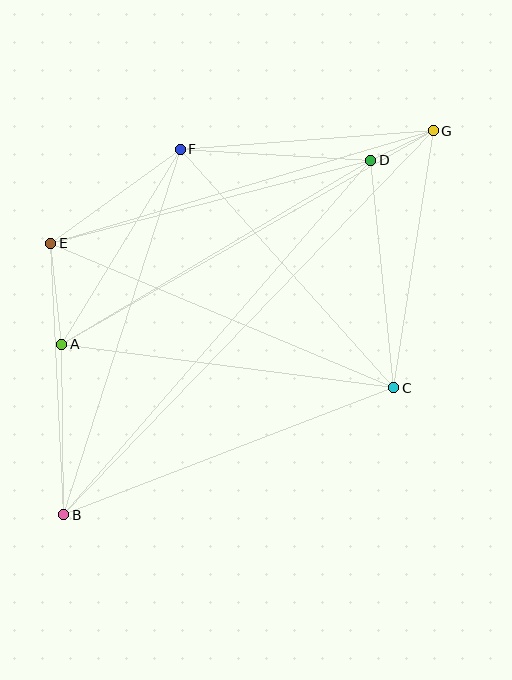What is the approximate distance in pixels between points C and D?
The distance between C and D is approximately 229 pixels.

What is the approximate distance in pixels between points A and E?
The distance between A and E is approximately 102 pixels.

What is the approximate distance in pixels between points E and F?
The distance between E and F is approximately 160 pixels.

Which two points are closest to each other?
Points D and G are closest to each other.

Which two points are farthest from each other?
Points B and G are farthest from each other.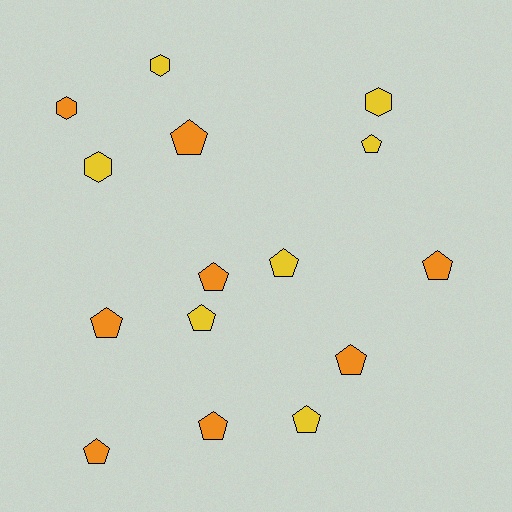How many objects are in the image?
There are 15 objects.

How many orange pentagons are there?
There are 7 orange pentagons.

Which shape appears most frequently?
Pentagon, with 11 objects.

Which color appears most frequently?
Orange, with 8 objects.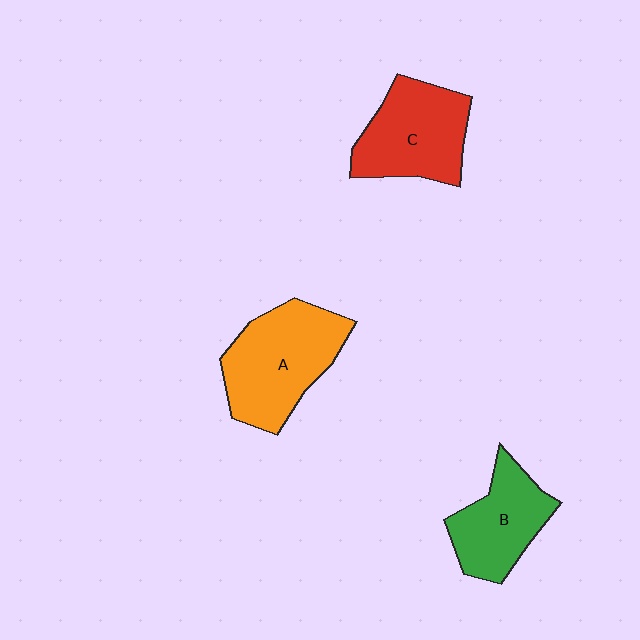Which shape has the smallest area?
Shape B (green).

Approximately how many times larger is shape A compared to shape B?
Approximately 1.4 times.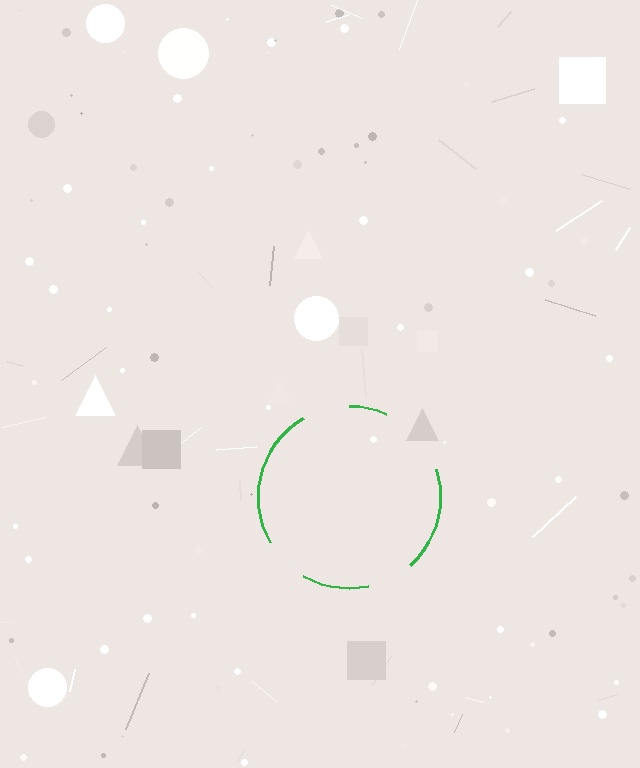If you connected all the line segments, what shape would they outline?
They would outline a circle.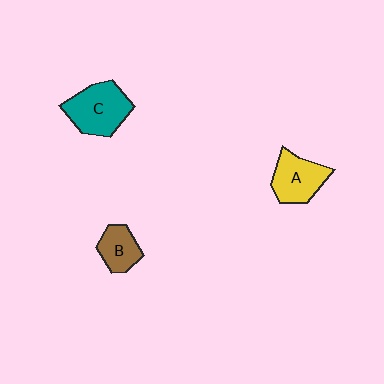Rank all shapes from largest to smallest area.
From largest to smallest: C (teal), A (yellow), B (brown).